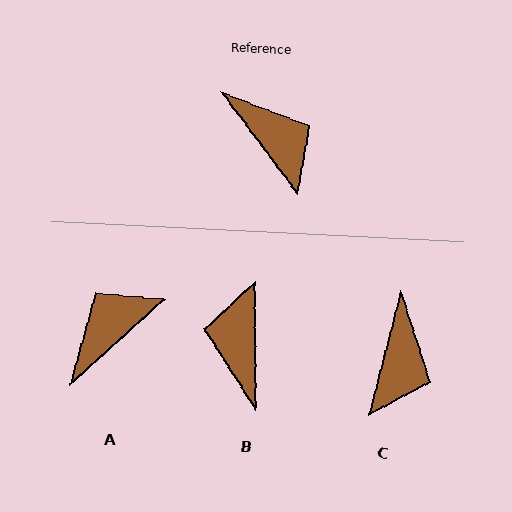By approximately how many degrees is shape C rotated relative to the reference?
Approximately 52 degrees clockwise.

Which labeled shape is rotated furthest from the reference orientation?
B, about 143 degrees away.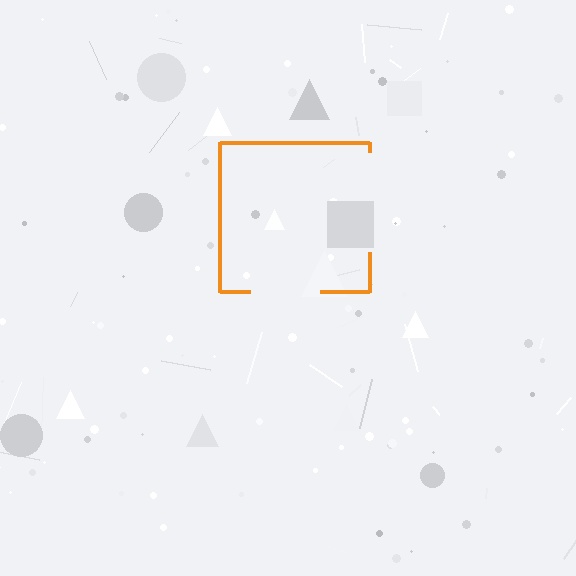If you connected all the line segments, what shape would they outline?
They would outline a square.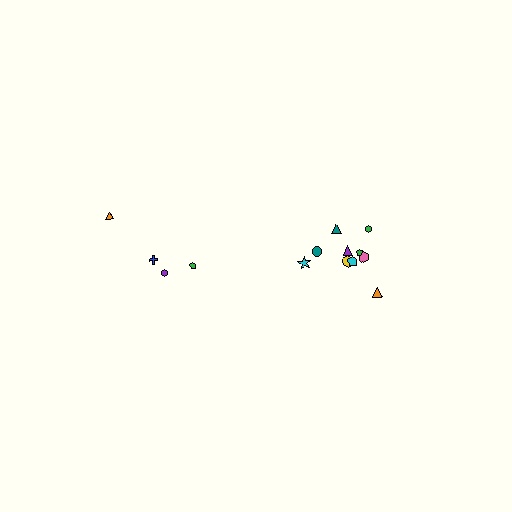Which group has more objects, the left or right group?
The right group.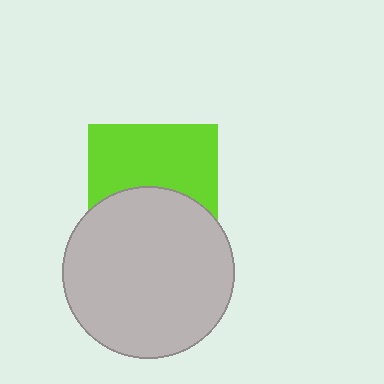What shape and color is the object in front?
The object in front is a light gray circle.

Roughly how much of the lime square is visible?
About half of it is visible (roughly 54%).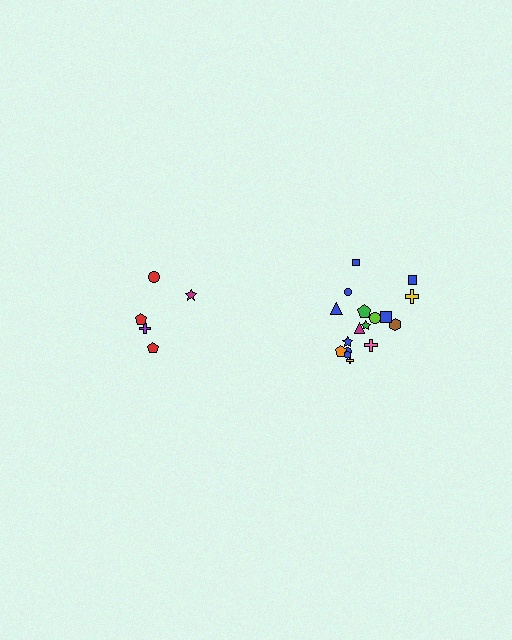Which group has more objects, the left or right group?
The right group.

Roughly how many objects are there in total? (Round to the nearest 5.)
Roughly 25 objects in total.